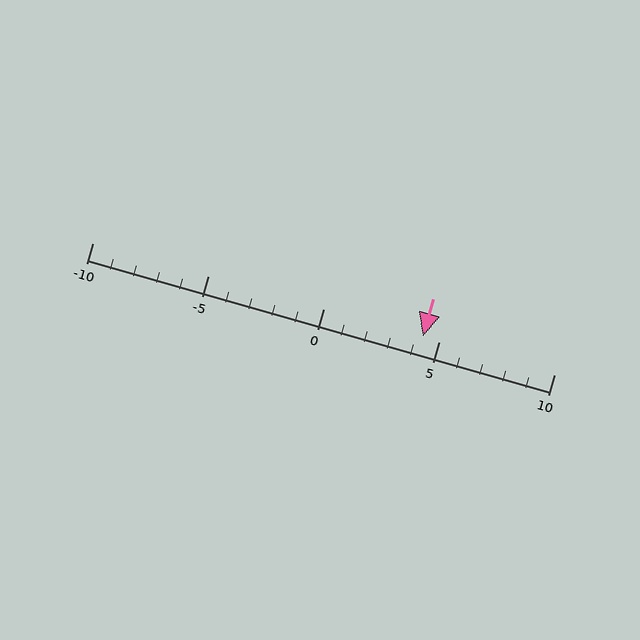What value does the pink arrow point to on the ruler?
The pink arrow points to approximately 4.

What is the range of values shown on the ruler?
The ruler shows values from -10 to 10.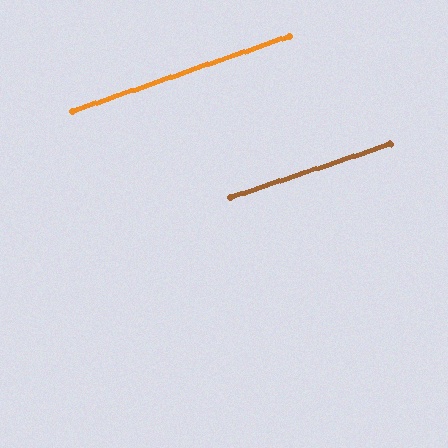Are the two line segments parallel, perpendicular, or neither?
Parallel — their directions differ by only 0.7°.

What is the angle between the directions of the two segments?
Approximately 1 degree.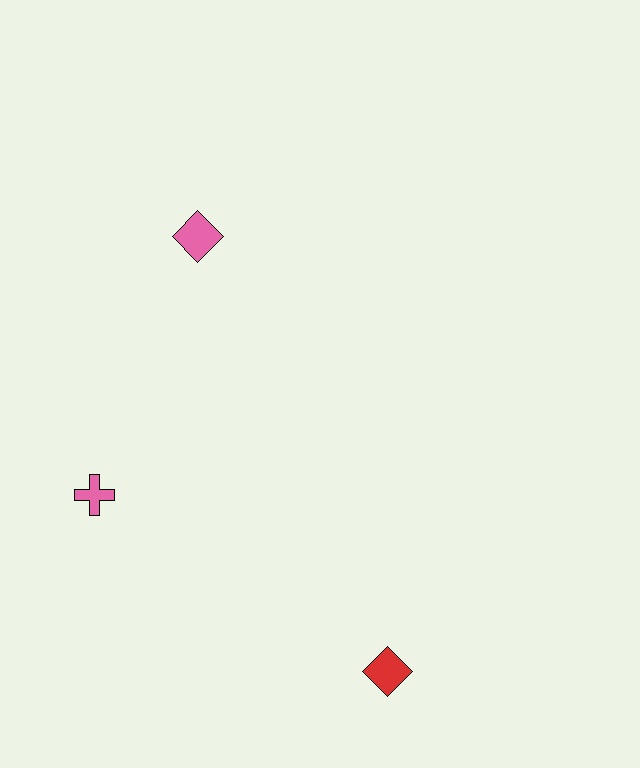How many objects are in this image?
There are 3 objects.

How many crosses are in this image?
There is 1 cross.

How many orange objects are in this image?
There are no orange objects.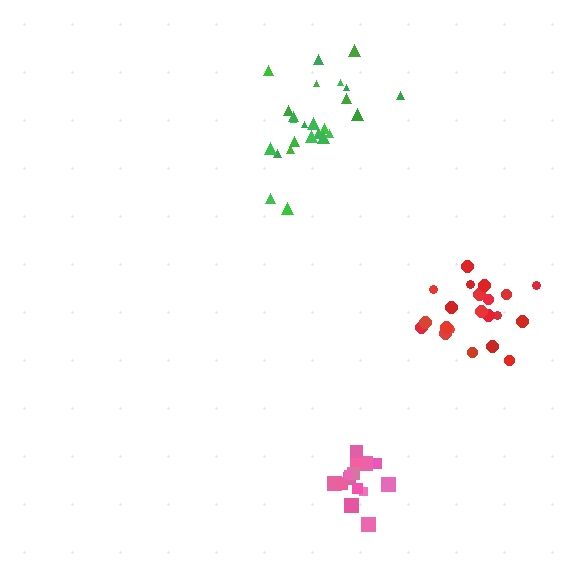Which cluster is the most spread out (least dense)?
Red.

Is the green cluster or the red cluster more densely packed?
Green.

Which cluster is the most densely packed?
Pink.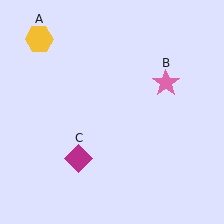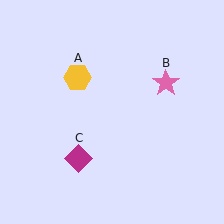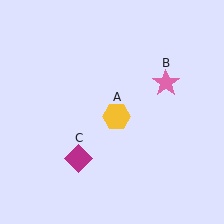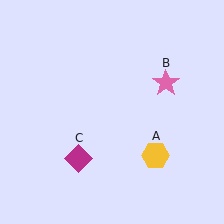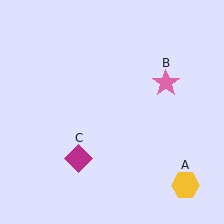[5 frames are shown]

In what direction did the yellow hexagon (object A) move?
The yellow hexagon (object A) moved down and to the right.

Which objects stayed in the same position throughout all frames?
Pink star (object B) and magenta diamond (object C) remained stationary.